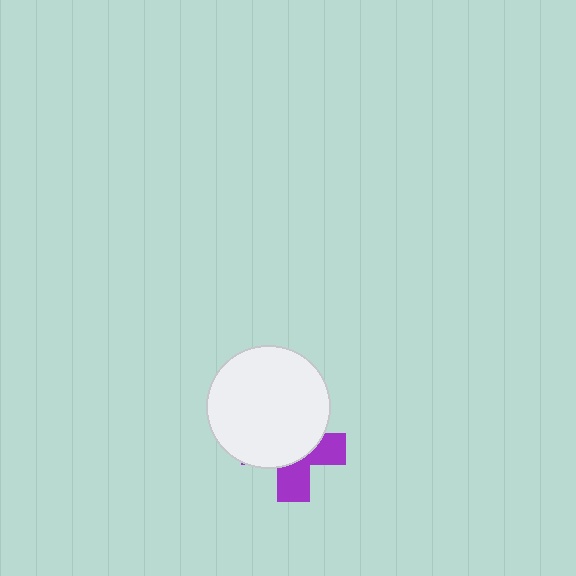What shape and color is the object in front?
The object in front is a white circle.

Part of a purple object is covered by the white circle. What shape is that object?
It is a cross.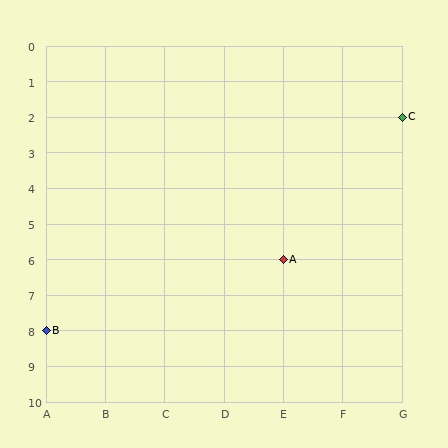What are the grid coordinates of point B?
Point B is at grid coordinates (A, 8).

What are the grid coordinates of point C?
Point C is at grid coordinates (G, 2).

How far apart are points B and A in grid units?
Points B and A are 4 columns and 2 rows apart (about 4.5 grid units diagonally).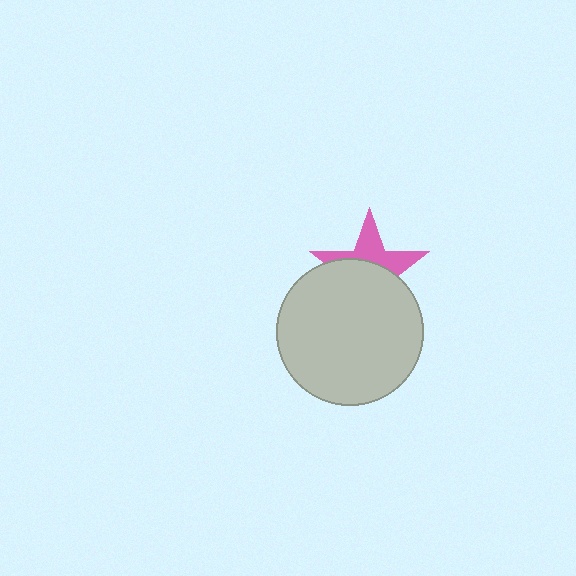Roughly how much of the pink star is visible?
A small part of it is visible (roughly 41%).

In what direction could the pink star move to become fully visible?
The pink star could move up. That would shift it out from behind the light gray circle entirely.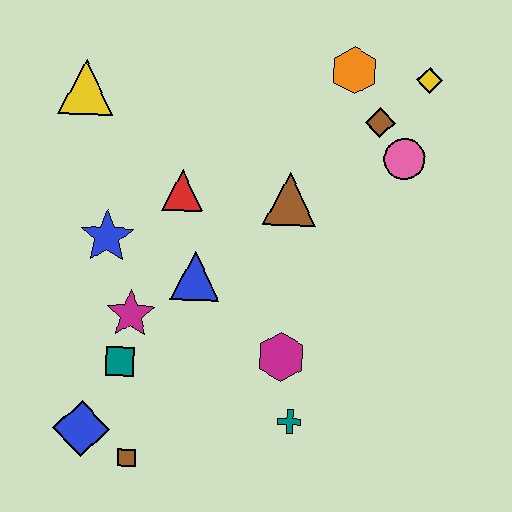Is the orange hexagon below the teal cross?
No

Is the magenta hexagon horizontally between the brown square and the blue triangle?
No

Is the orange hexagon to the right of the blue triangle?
Yes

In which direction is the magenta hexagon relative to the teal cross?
The magenta hexagon is above the teal cross.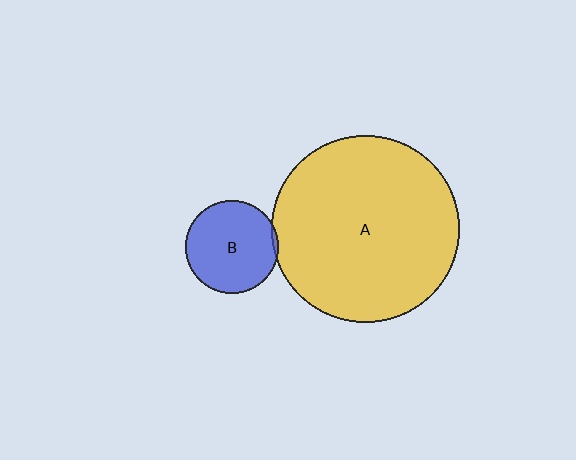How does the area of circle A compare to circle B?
Approximately 4.0 times.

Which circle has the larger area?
Circle A (yellow).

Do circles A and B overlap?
Yes.